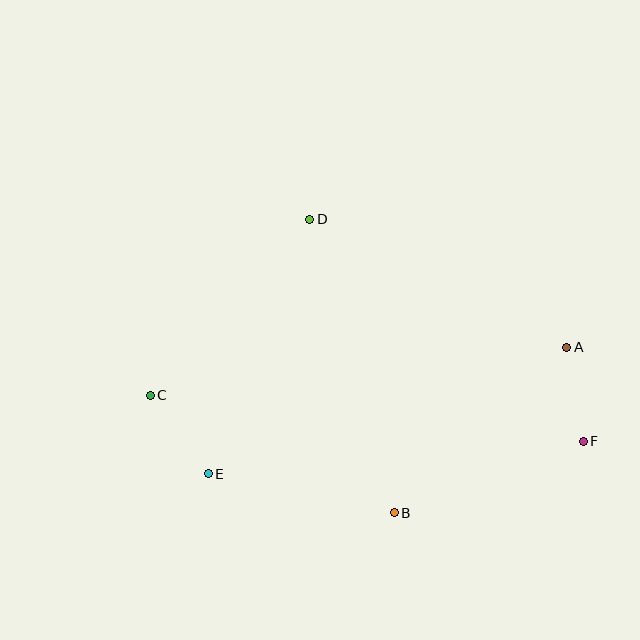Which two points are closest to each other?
Points A and F are closest to each other.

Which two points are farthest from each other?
Points C and F are farthest from each other.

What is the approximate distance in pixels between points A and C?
The distance between A and C is approximately 419 pixels.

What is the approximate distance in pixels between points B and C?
The distance between B and C is approximately 271 pixels.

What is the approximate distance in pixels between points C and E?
The distance between C and E is approximately 98 pixels.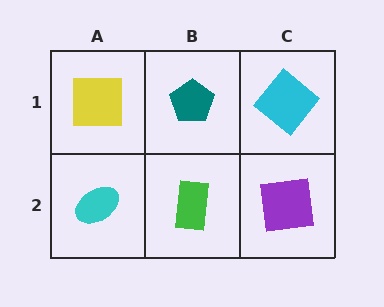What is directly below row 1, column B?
A green rectangle.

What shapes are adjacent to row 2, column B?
A teal pentagon (row 1, column B), a cyan ellipse (row 2, column A), a purple square (row 2, column C).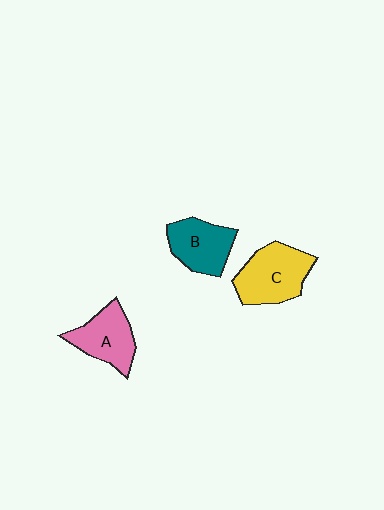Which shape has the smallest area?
Shape B (teal).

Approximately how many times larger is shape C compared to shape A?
Approximately 1.2 times.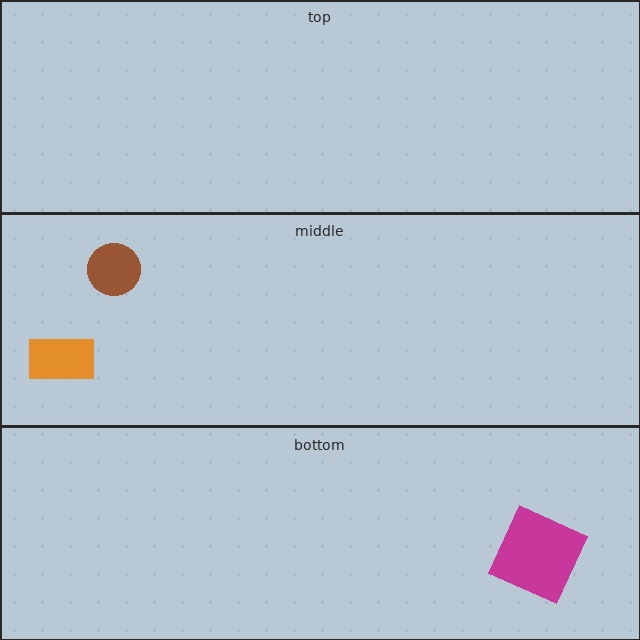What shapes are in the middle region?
The orange rectangle, the brown circle.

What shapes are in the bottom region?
The magenta square.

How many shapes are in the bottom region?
1.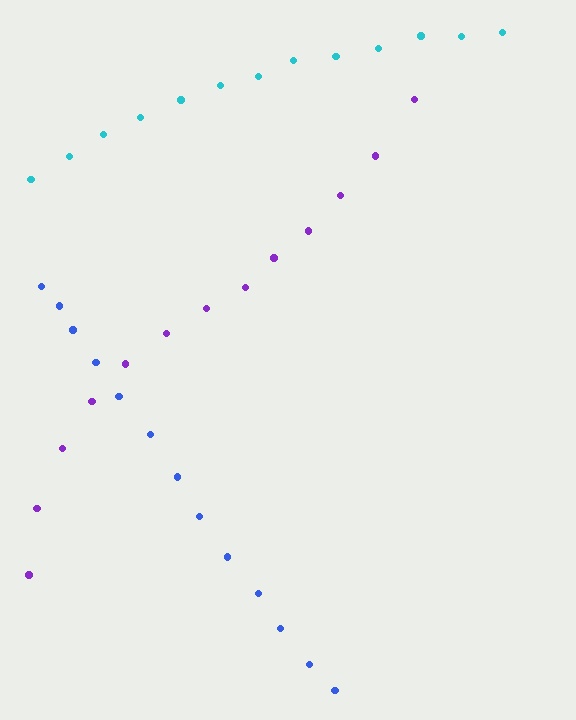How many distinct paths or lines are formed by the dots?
There are 3 distinct paths.